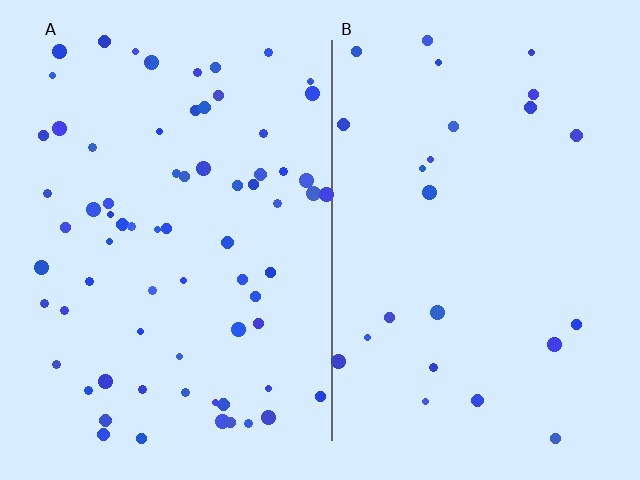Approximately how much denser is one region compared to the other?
Approximately 2.9× — region A over region B.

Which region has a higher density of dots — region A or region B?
A (the left).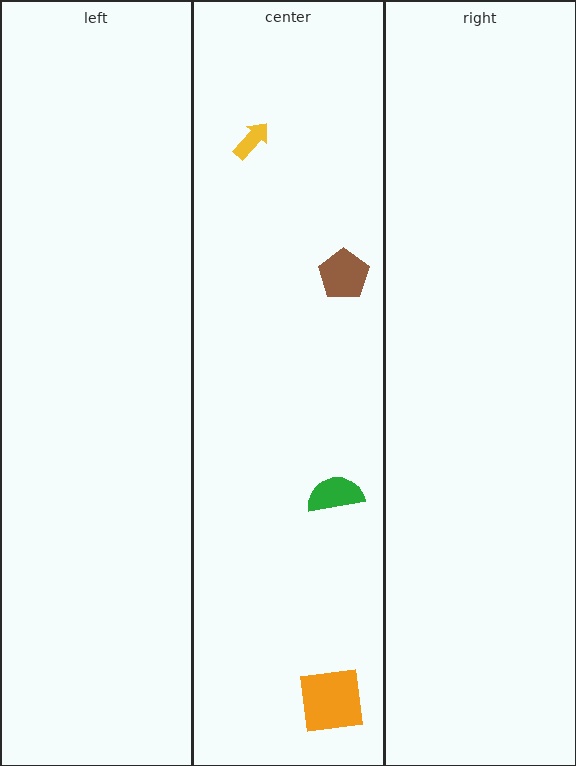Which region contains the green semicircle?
The center region.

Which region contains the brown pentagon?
The center region.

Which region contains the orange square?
The center region.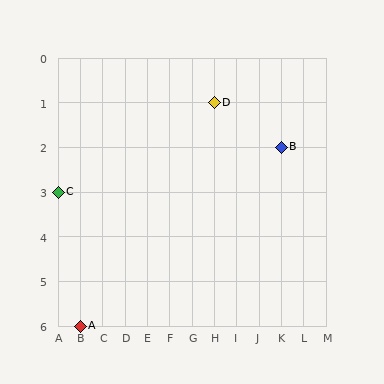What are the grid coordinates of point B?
Point B is at grid coordinates (K, 2).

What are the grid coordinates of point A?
Point A is at grid coordinates (B, 6).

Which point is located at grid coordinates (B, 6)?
Point A is at (B, 6).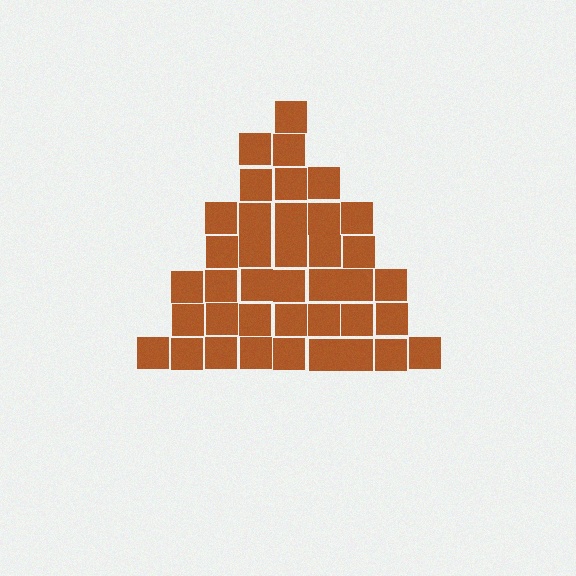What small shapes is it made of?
It is made of small squares.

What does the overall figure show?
The overall figure shows a triangle.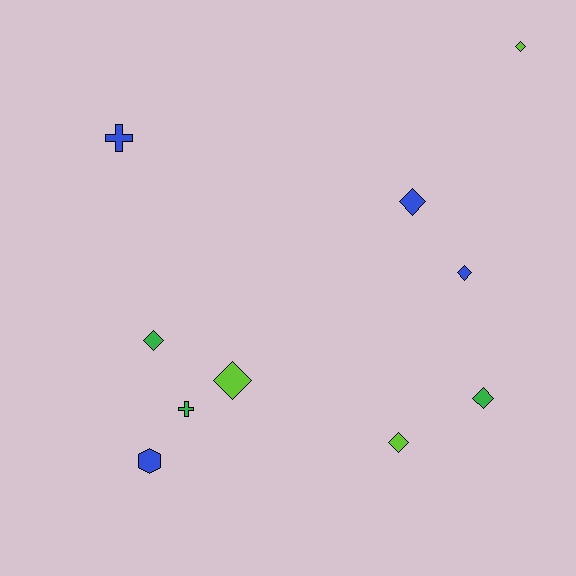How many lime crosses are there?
There are no lime crosses.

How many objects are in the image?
There are 10 objects.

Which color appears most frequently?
Blue, with 4 objects.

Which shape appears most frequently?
Diamond, with 7 objects.